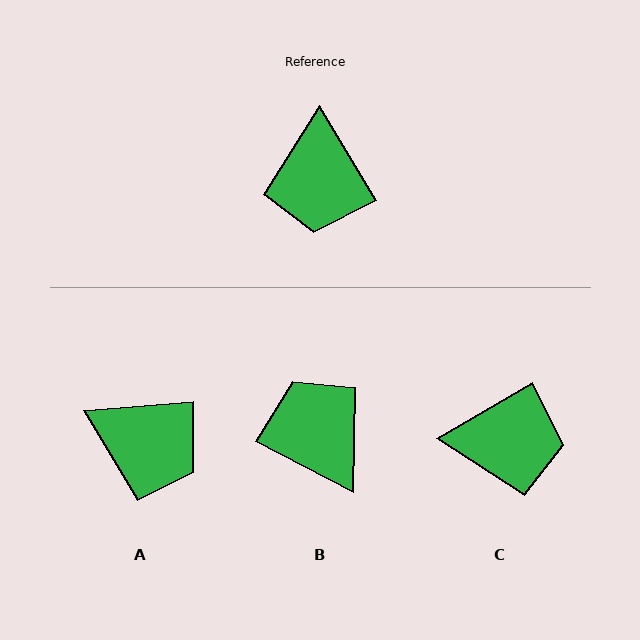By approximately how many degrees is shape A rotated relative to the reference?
Approximately 64 degrees counter-clockwise.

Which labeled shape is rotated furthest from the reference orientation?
B, about 148 degrees away.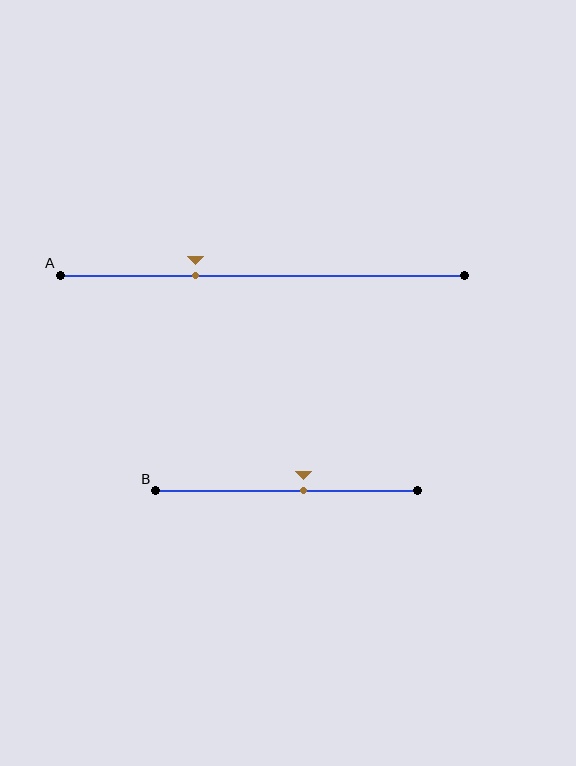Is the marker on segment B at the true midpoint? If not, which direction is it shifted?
No, the marker on segment B is shifted to the right by about 6% of the segment length.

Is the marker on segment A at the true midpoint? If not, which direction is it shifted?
No, the marker on segment A is shifted to the left by about 16% of the segment length.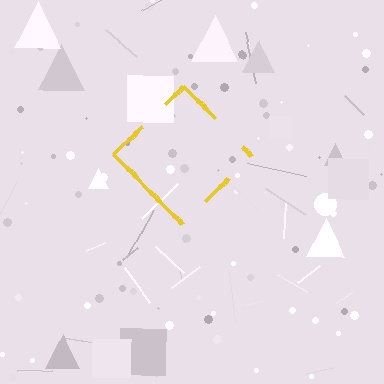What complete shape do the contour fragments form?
The contour fragments form a diamond.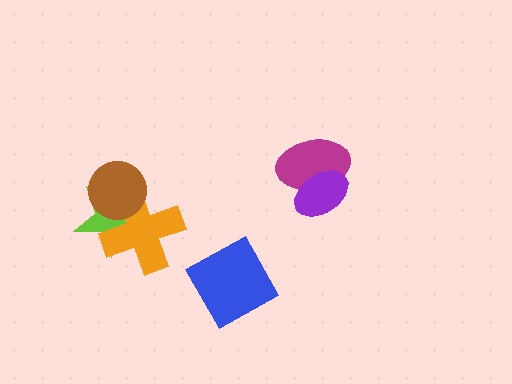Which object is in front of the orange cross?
The brown circle is in front of the orange cross.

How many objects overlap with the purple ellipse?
1 object overlaps with the purple ellipse.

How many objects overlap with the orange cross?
2 objects overlap with the orange cross.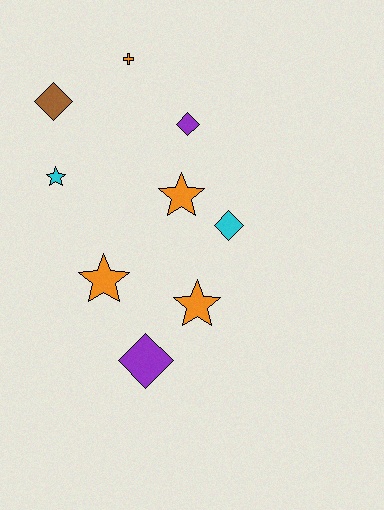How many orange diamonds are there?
There are no orange diamonds.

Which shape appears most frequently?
Star, with 4 objects.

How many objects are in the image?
There are 9 objects.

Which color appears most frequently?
Orange, with 4 objects.